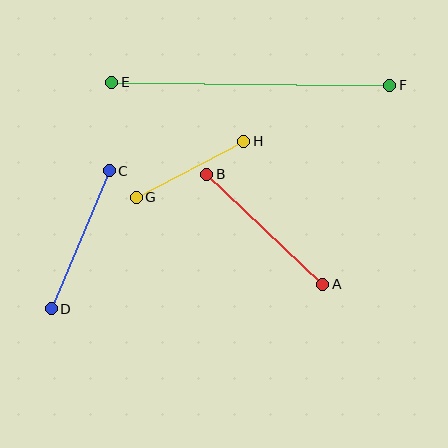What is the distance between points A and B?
The distance is approximately 159 pixels.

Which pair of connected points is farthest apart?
Points E and F are farthest apart.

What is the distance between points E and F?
The distance is approximately 278 pixels.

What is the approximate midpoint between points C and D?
The midpoint is at approximately (80, 240) pixels.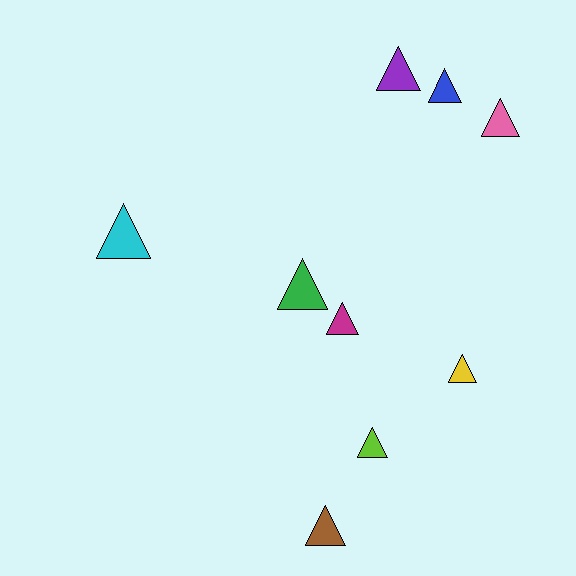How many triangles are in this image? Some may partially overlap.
There are 9 triangles.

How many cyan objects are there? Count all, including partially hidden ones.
There is 1 cyan object.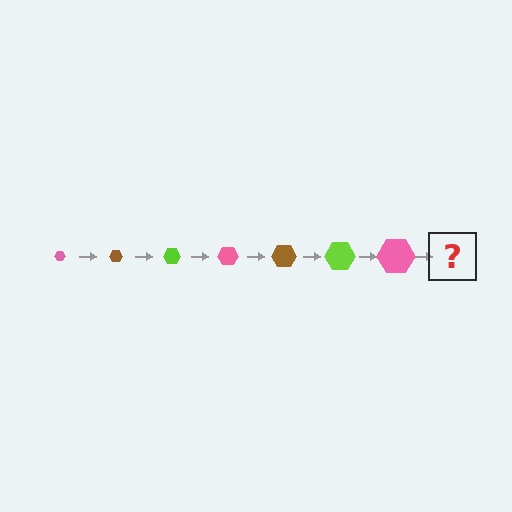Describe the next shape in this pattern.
It should be a brown hexagon, larger than the previous one.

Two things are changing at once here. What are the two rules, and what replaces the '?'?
The two rules are that the hexagon grows larger each step and the color cycles through pink, brown, and lime. The '?' should be a brown hexagon, larger than the previous one.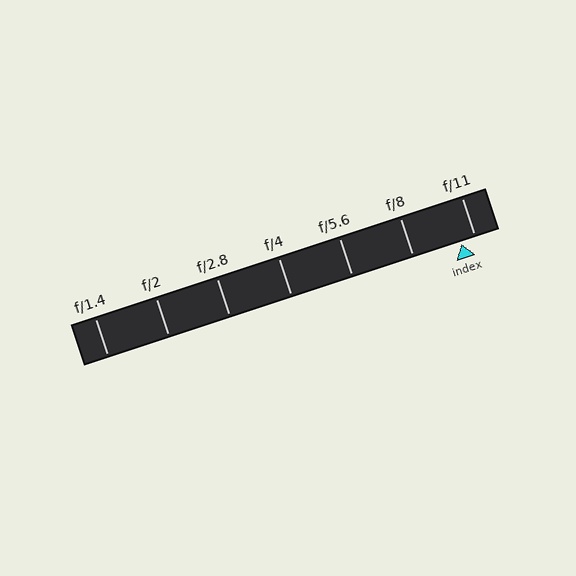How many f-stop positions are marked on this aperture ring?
There are 7 f-stop positions marked.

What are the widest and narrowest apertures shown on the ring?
The widest aperture shown is f/1.4 and the narrowest is f/11.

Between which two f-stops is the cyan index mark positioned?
The index mark is between f/8 and f/11.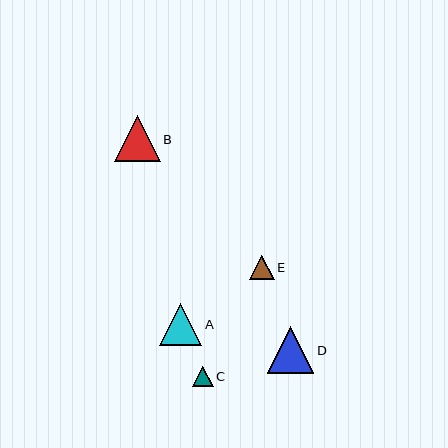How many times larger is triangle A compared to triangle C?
Triangle A is approximately 2.1 times the size of triangle C.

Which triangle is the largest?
Triangle D is the largest with a size of approximately 47 pixels.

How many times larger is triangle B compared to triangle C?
Triangle B is approximately 2.2 times the size of triangle C.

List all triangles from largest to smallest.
From largest to smallest: D, B, A, E, C.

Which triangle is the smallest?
Triangle C is the smallest with a size of approximately 20 pixels.